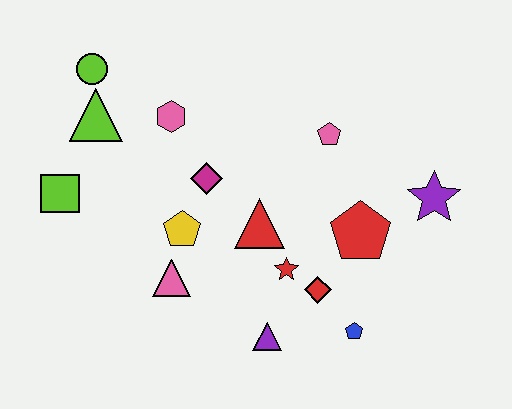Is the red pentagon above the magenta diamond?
No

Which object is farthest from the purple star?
The lime square is farthest from the purple star.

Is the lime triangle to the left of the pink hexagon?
Yes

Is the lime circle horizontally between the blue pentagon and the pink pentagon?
No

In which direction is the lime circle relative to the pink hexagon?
The lime circle is to the left of the pink hexagon.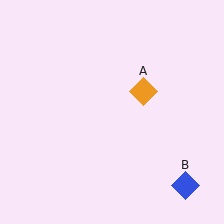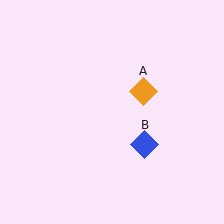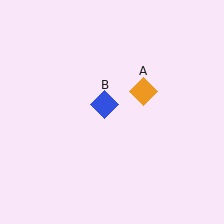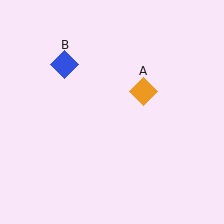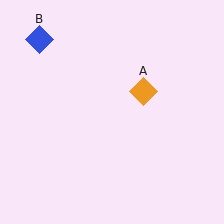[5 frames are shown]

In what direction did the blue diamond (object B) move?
The blue diamond (object B) moved up and to the left.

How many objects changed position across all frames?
1 object changed position: blue diamond (object B).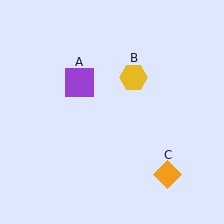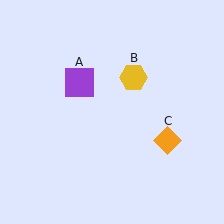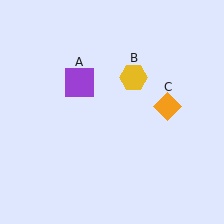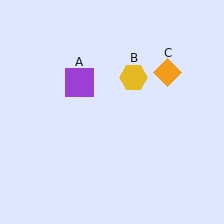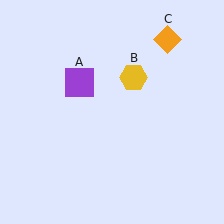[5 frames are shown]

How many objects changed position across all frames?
1 object changed position: orange diamond (object C).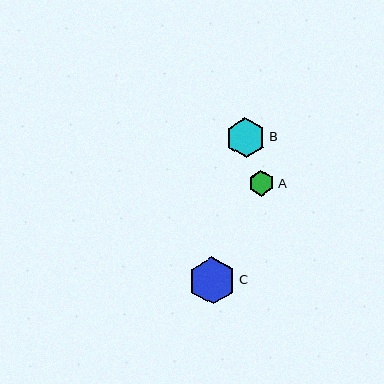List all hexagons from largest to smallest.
From largest to smallest: C, B, A.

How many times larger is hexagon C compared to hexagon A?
Hexagon C is approximately 1.9 times the size of hexagon A.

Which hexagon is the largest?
Hexagon C is the largest with a size of approximately 47 pixels.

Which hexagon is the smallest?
Hexagon A is the smallest with a size of approximately 25 pixels.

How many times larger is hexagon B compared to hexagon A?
Hexagon B is approximately 1.6 times the size of hexagon A.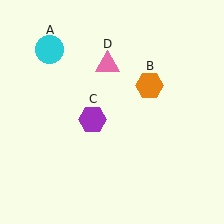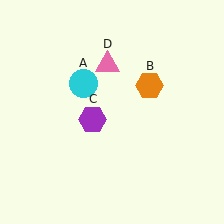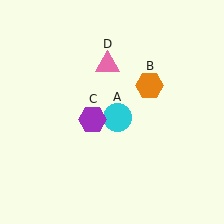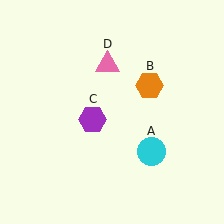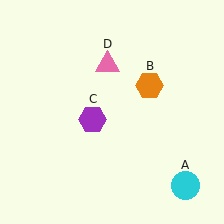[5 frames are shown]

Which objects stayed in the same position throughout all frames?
Orange hexagon (object B) and purple hexagon (object C) and pink triangle (object D) remained stationary.